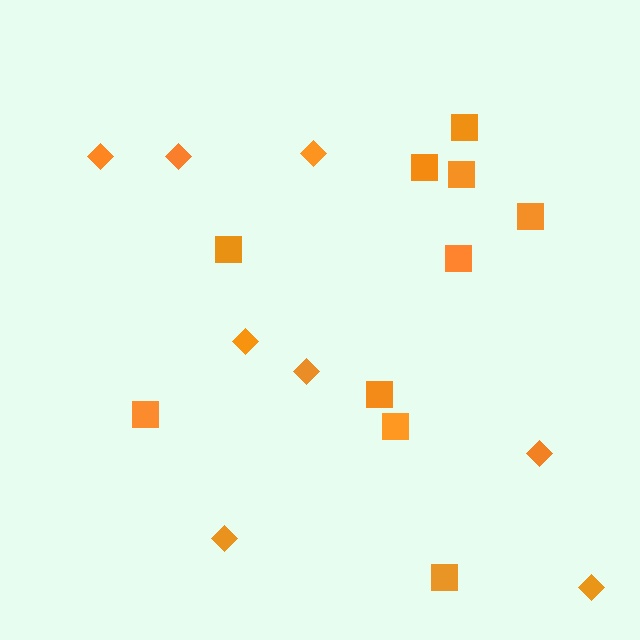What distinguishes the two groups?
There are 2 groups: one group of diamonds (8) and one group of squares (10).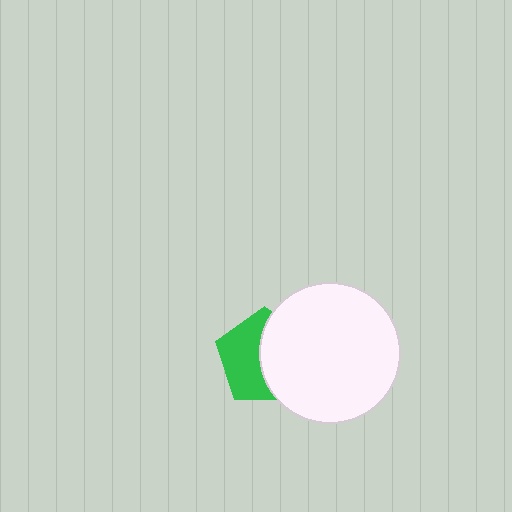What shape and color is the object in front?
The object in front is a white circle.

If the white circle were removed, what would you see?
You would see the complete green pentagon.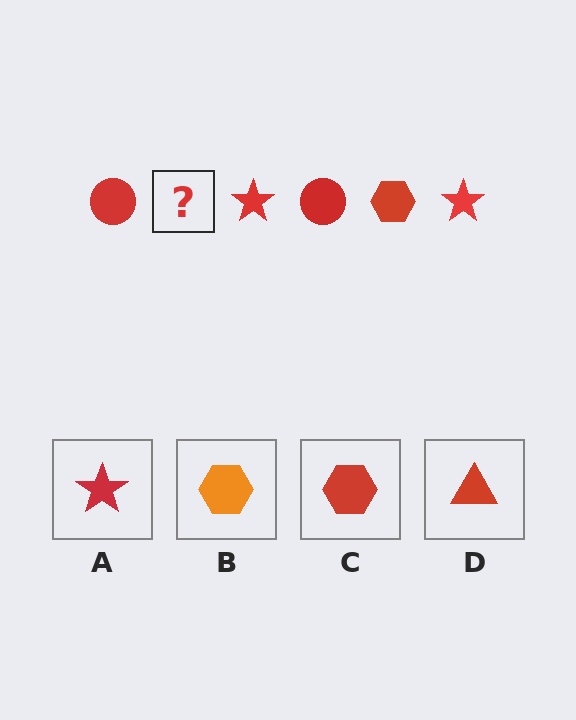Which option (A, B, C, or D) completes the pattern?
C.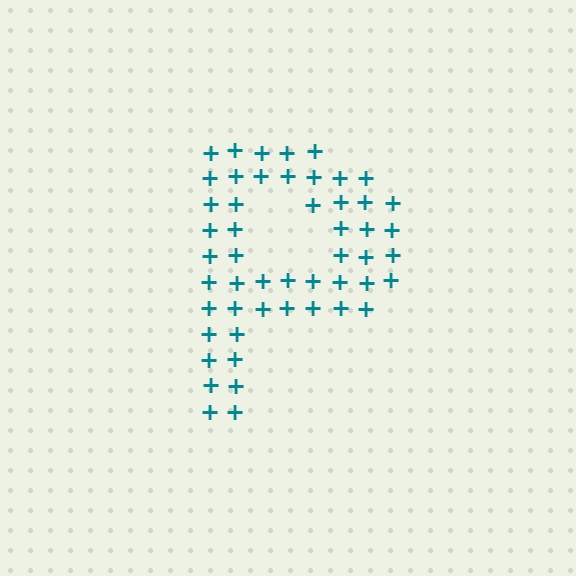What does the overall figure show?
The overall figure shows the letter P.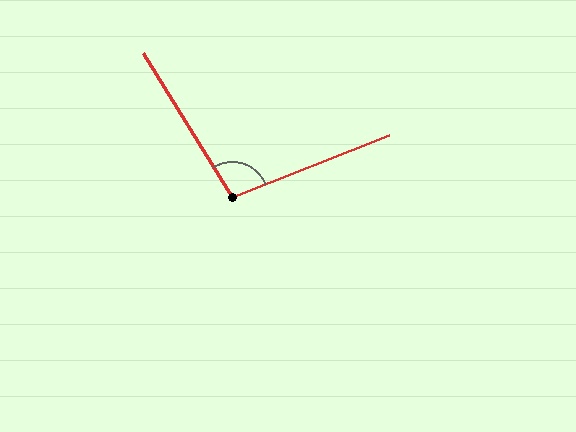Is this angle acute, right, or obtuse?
It is obtuse.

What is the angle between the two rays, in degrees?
Approximately 100 degrees.